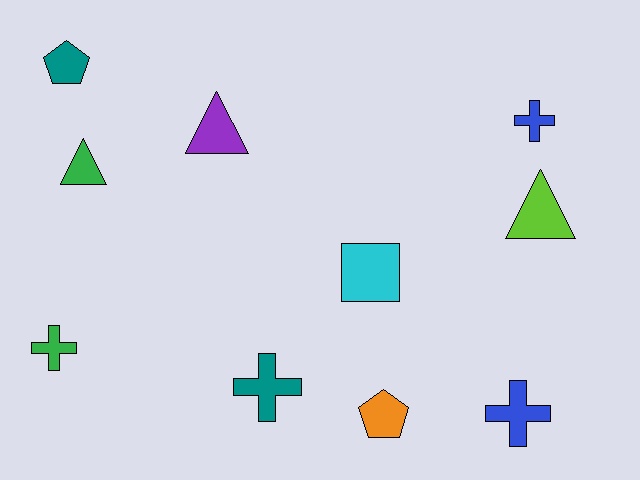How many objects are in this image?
There are 10 objects.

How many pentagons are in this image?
There are 2 pentagons.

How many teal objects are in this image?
There are 2 teal objects.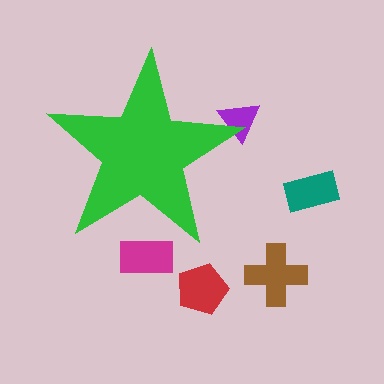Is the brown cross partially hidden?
No, the brown cross is fully visible.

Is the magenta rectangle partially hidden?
Yes, the magenta rectangle is partially hidden behind the green star.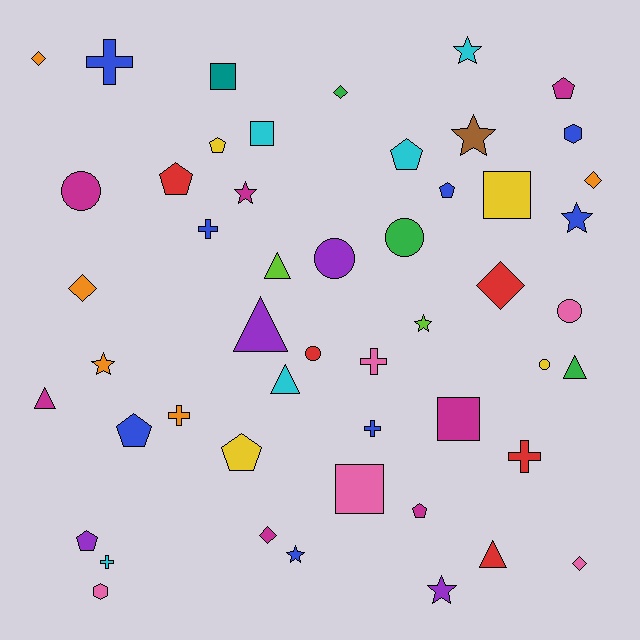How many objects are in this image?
There are 50 objects.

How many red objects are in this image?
There are 5 red objects.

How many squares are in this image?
There are 5 squares.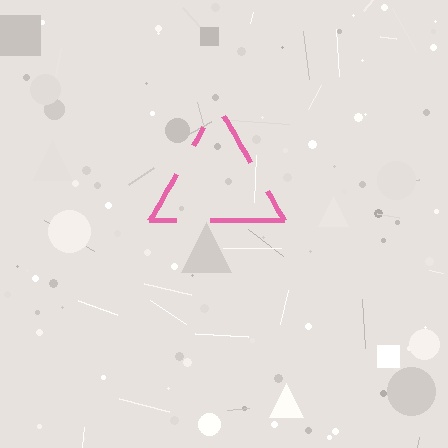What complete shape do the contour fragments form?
The contour fragments form a triangle.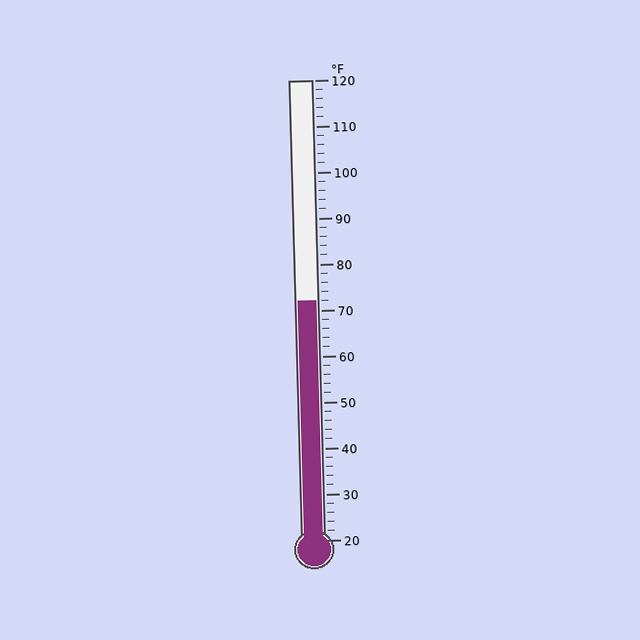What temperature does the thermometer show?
The thermometer shows approximately 72°F.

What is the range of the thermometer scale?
The thermometer scale ranges from 20°F to 120°F.